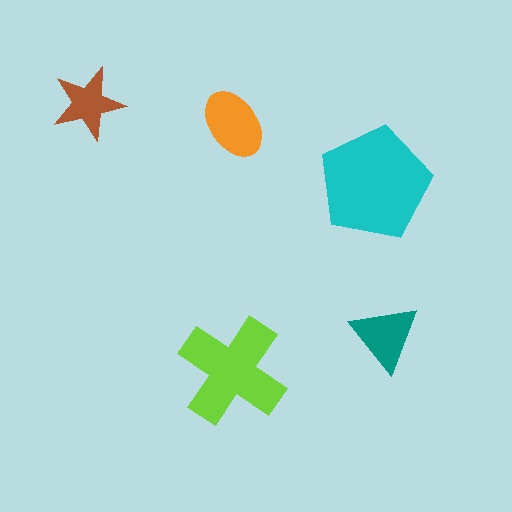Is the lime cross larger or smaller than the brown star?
Larger.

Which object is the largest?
The cyan pentagon.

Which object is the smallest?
The brown star.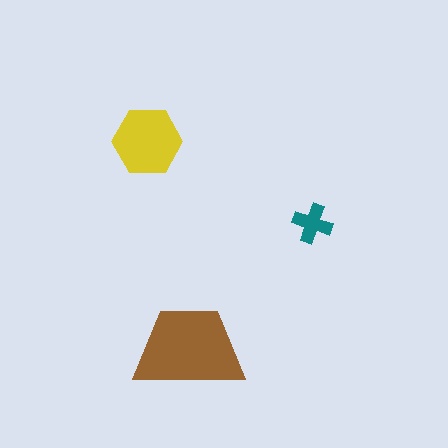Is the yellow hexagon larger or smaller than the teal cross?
Larger.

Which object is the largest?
The brown trapezoid.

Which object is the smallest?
The teal cross.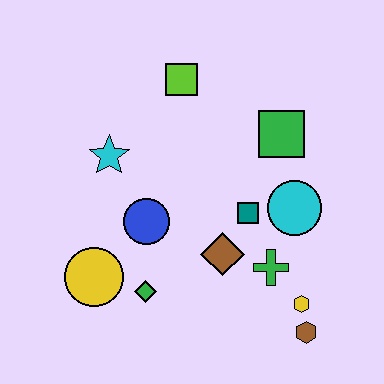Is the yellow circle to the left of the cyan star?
Yes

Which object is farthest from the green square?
The yellow circle is farthest from the green square.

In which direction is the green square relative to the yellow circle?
The green square is to the right of the yellow circle.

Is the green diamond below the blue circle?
Yes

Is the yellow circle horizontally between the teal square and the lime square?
No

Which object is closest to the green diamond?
The yellow circle is closest to the green diamond.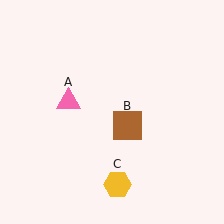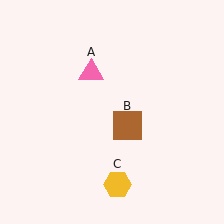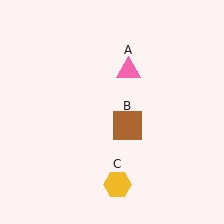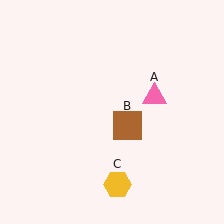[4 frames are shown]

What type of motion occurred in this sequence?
The pink triangle (object A) rotated clockwise around the center of the scene.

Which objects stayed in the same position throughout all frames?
Brown square (object B) and yellow hexagon (object C) remained stationary.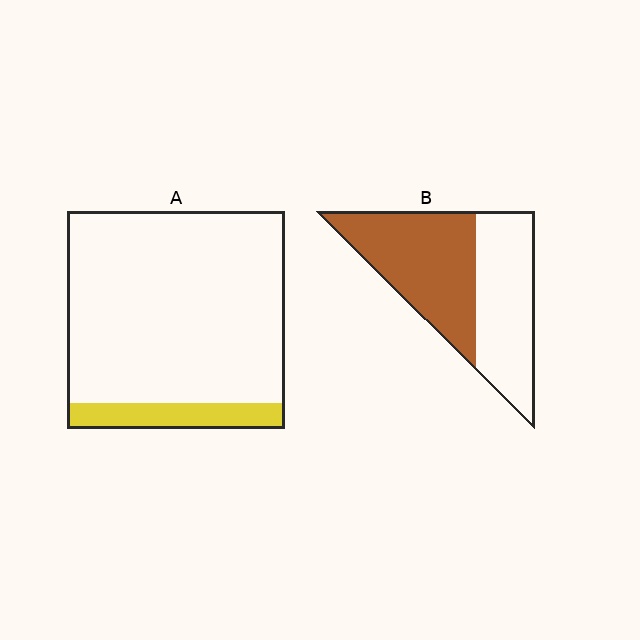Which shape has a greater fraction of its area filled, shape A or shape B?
Shape B.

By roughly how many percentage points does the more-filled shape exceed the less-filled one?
By roughly 40 percentage points (B over A).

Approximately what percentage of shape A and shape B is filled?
A is approximately 10% and B is approximately 55%.